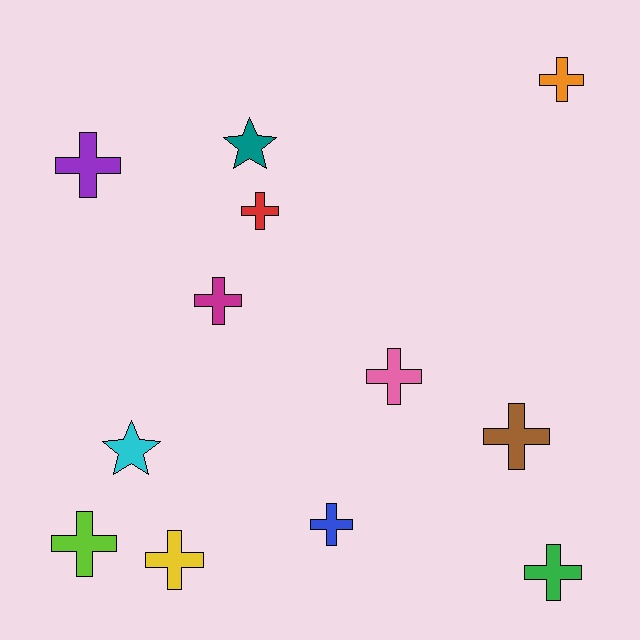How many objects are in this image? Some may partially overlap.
There are 12 objects.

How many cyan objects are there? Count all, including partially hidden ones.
There is 1 cyan object.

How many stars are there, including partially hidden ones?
There are 2 stars.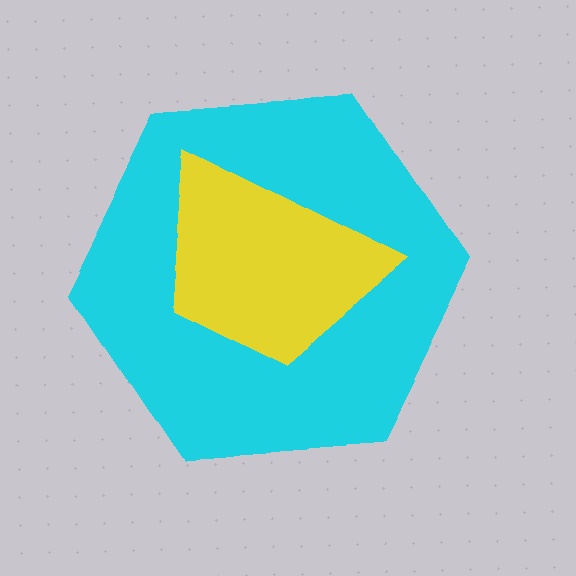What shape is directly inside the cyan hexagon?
The yellow trapezoid.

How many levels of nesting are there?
2.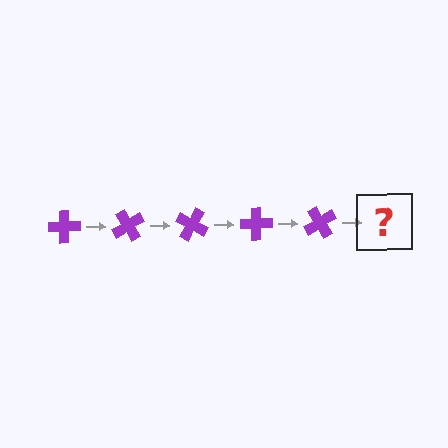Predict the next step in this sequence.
The next step is a purple cross rotated 300 degrees.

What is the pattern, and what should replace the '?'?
The pattern is that the cross rotates 60 degrees each step. The '?' should be a purple cross rotated 300 degrees.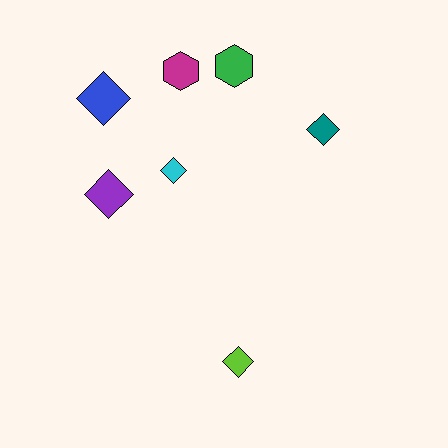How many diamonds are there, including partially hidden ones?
There are 5 diamonds.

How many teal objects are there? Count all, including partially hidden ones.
There is 1 teal object.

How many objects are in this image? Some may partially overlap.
There are 7 objects.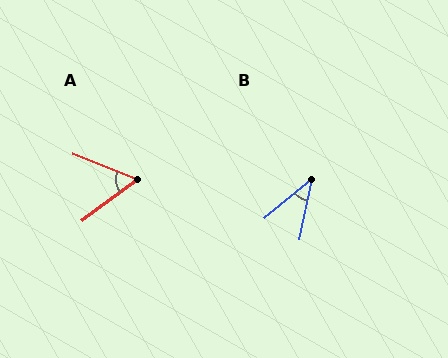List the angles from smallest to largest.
B (39°), A (58°).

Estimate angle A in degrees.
Approximately 58 degrees.